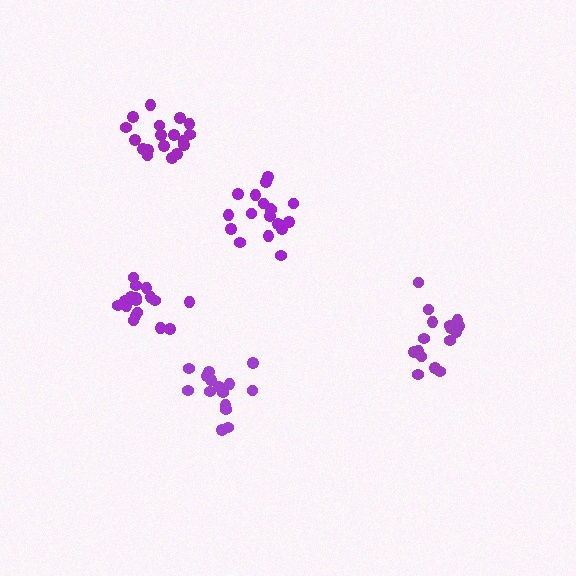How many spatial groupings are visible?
There are 5 spatial groupings.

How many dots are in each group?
Group 1: 18 dots, Group 2: 16 dots, Group 3: 18 dots, Group 4: 15 dots, Group 5: 17 dots (84 total).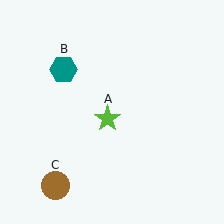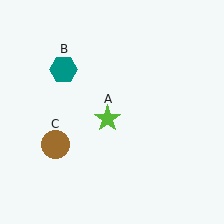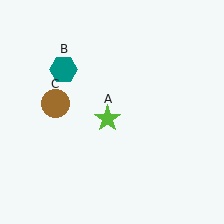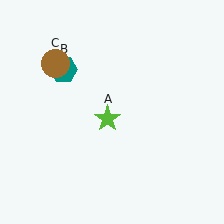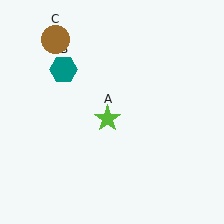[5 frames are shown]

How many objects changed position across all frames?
1 object changed position: brown circle (object C).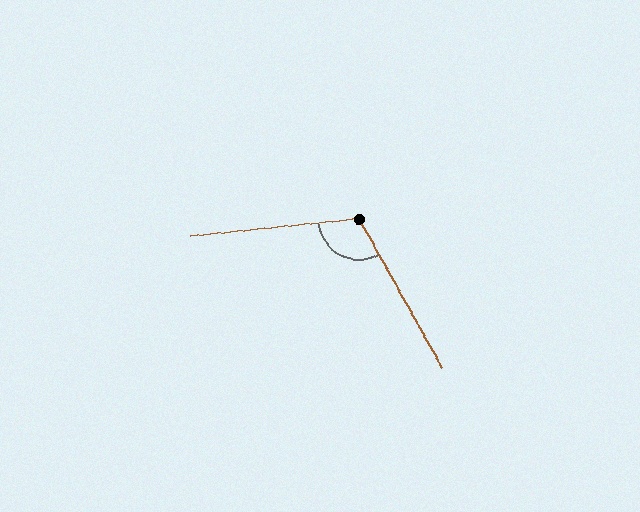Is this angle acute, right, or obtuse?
It is obtuse.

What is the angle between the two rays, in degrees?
Approximately 113 degrees.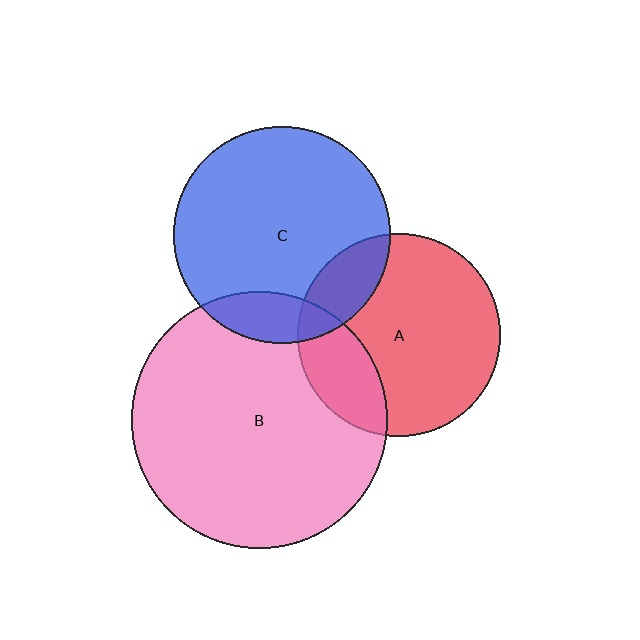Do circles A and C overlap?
Yes.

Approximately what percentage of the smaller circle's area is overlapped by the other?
Approximately 15%.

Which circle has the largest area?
Circle B (pink).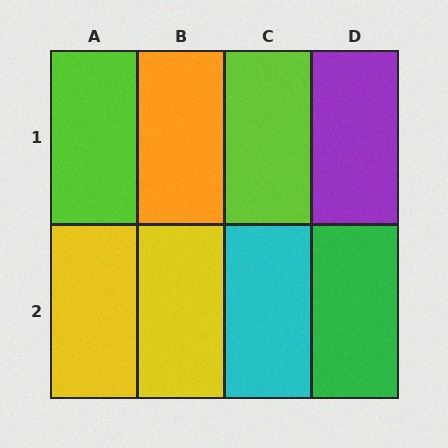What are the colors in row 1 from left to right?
Lime, orange, lime, purple.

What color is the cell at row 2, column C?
Cyan.